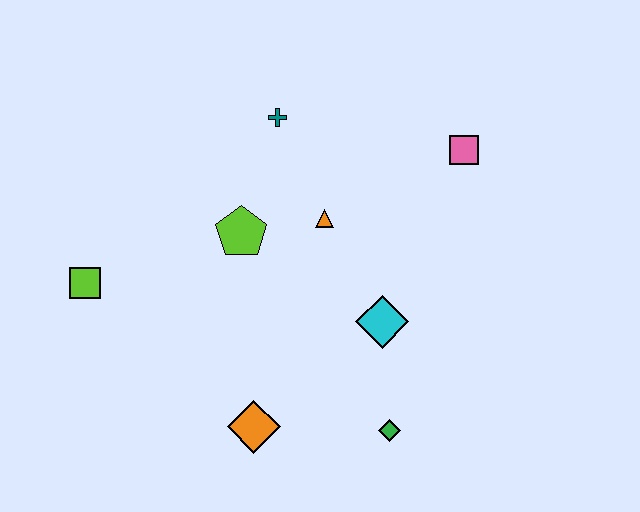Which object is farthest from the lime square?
The pink square is farthest from the lime square.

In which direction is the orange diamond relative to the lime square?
The orange diamond is to the right of the lime square.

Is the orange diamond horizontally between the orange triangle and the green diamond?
No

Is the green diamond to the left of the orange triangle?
No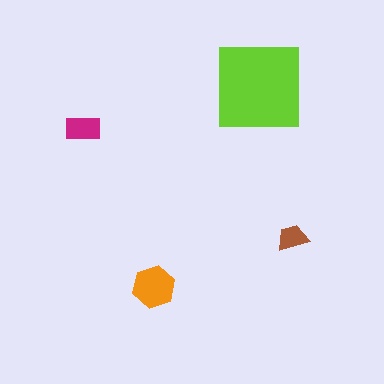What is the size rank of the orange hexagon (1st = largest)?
2nd.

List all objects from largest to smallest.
The lime square, the orange hexagon, the magenta rectangle, the brown trapezoid.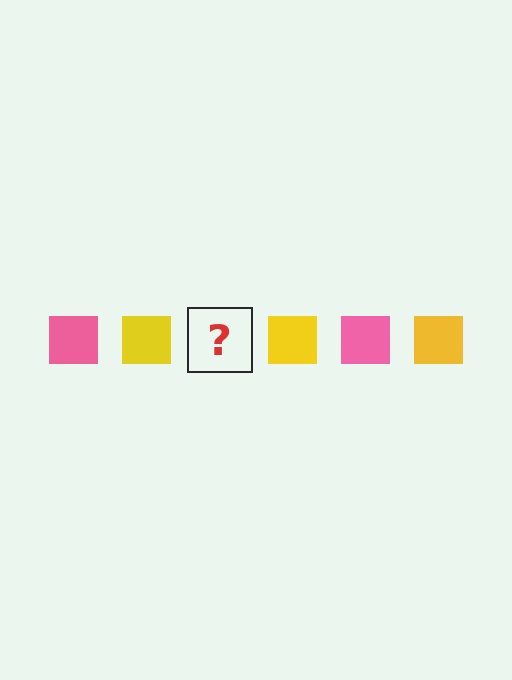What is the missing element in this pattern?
The missing element is a pink square.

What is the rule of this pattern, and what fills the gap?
The rule is that the pattern cycles through pink, yellow squares. The gap should be filled with a pink square.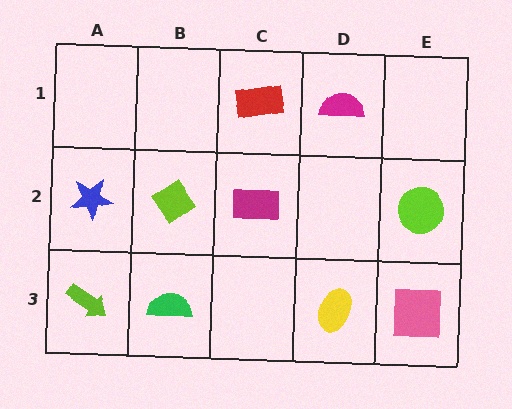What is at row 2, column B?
A lime diamond.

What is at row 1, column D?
A magenta semicircle.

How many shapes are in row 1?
2 shapes.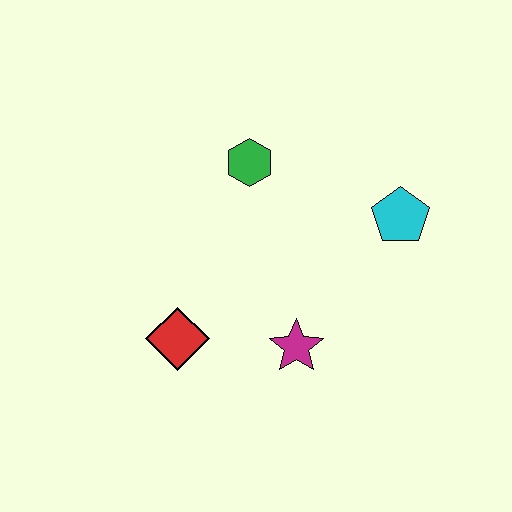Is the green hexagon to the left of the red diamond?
No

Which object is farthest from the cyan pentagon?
The red diamond is farthest from the cyan pentagon.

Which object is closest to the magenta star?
The red diamond is closest to the magenta star.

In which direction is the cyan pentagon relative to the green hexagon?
The cyan pentagon is to the right of the green hexagon.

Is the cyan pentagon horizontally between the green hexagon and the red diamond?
No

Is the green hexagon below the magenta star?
No